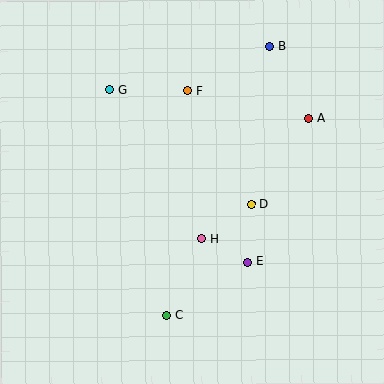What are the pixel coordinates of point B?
Point B is at (270, 46).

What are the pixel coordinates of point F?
Point F is at (188, 91).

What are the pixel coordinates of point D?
Point D is at (251, 204).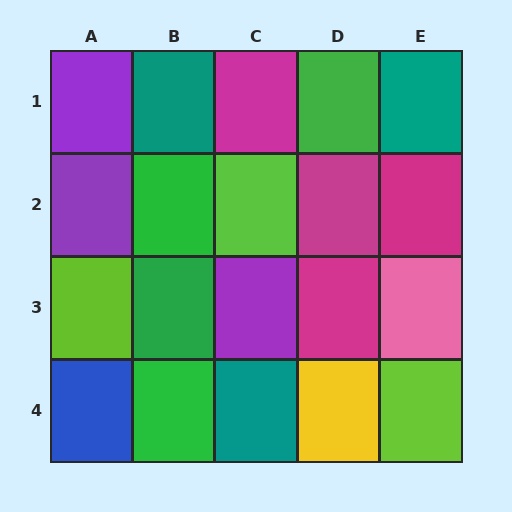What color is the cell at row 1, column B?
Teal.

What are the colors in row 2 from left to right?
Purple, green, lime, magenta, magenta.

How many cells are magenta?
4 cells are magenta.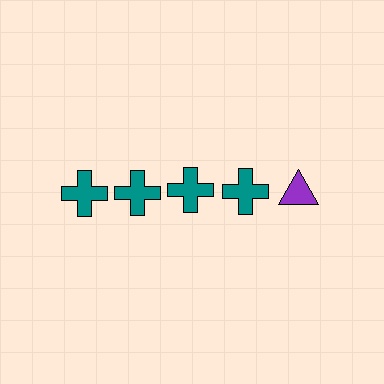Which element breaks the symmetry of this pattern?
The purple triangle in the top row, rightmost column breaks the symmetry. All other shapes are teal crosses.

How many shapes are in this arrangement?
There are 5 shapes arranged in a grid pattern.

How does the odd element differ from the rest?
It differs in both color (purple instead of teal) and shape (triangle instead of cross).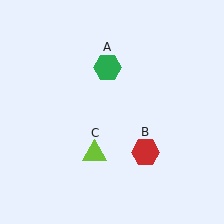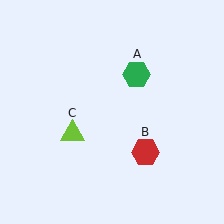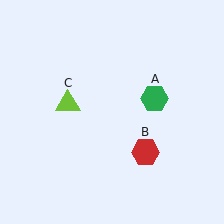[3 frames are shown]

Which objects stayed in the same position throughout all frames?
Red hexagon (object B) remained stationary.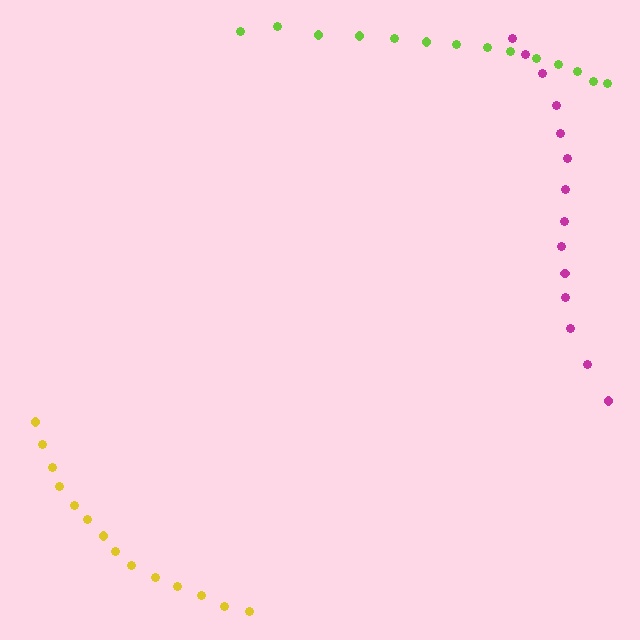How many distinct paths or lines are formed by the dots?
There are 3 distinct paths.